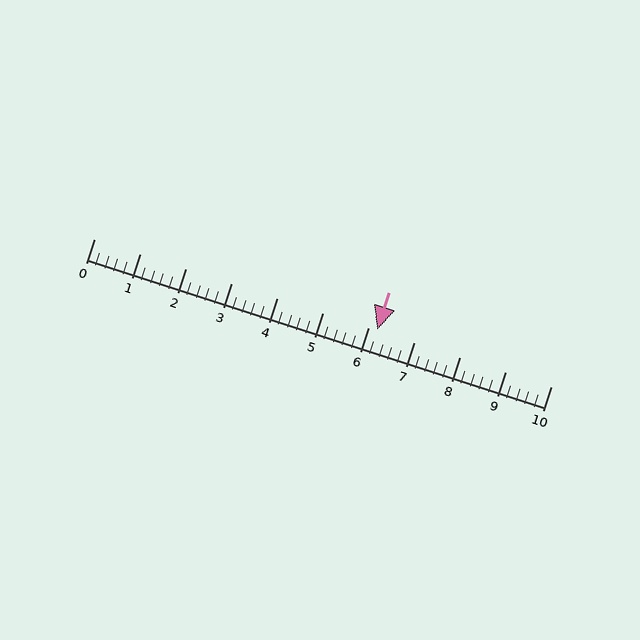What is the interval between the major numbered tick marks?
The major tick marks are spaced 1 units apart.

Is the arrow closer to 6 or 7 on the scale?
The arrow is closer to 6.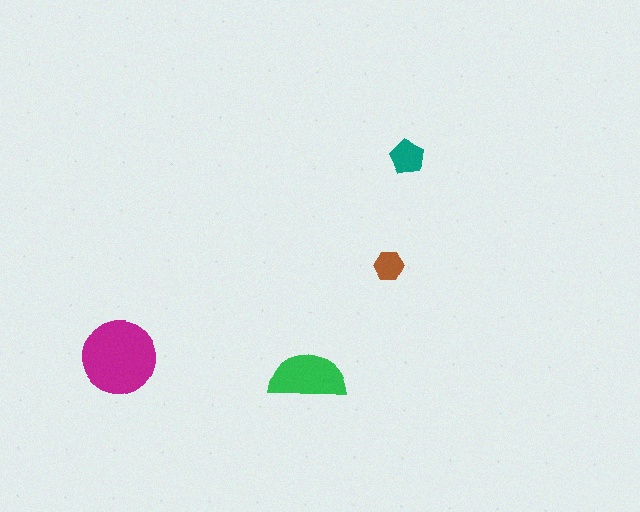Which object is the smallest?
The brown hexagon.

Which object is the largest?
The magenta circle.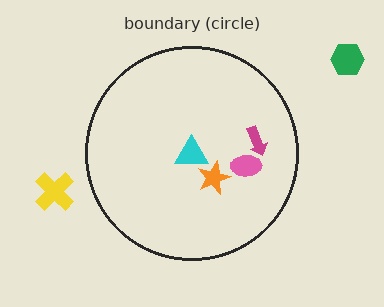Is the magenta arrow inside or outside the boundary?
Inside.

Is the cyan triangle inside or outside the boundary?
Inside.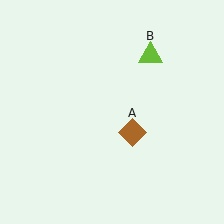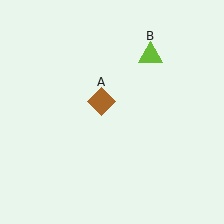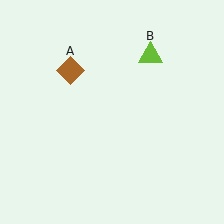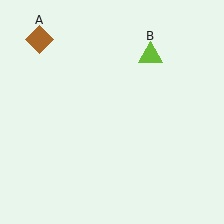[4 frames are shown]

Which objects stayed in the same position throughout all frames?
Lime triangle (object B) remained stationary.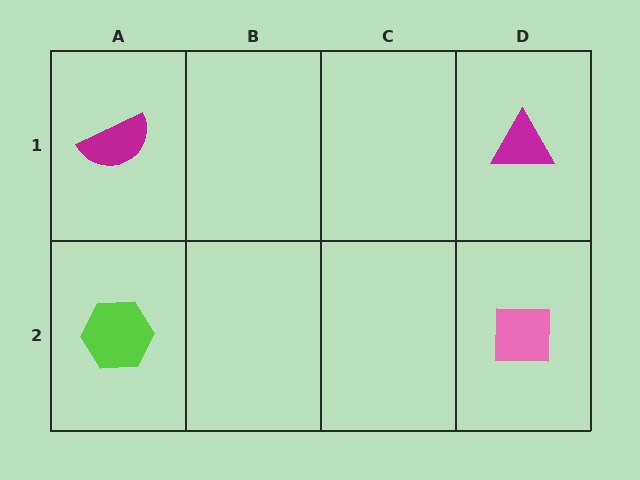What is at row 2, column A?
A lime hexagon.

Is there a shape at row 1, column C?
No, that cell is empty.